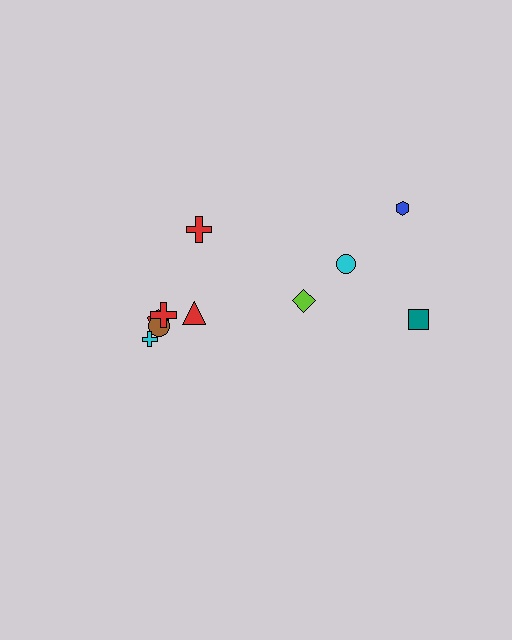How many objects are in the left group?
There are 6 objects.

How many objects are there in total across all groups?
There are 10 objects.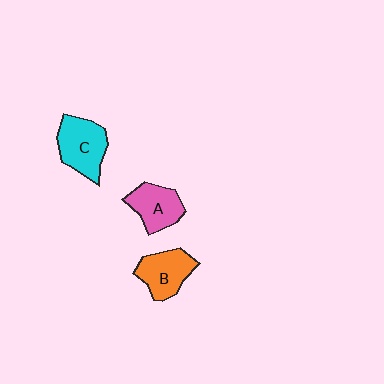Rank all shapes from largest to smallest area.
From largest to smallest: C (cyan), B (orange), A (pink).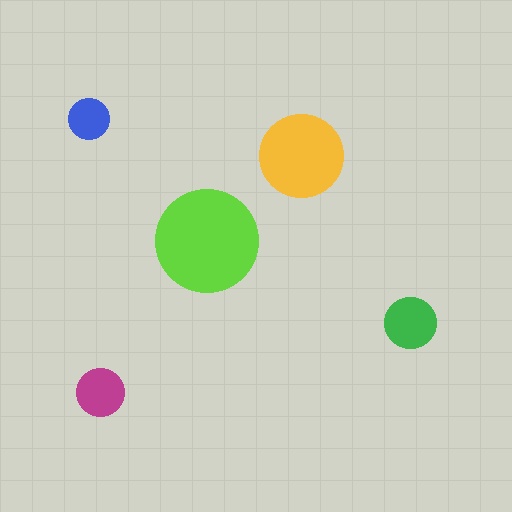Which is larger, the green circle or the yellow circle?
The yellow one.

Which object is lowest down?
The magenta circle is bottommost.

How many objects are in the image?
There are 5 objects in the image.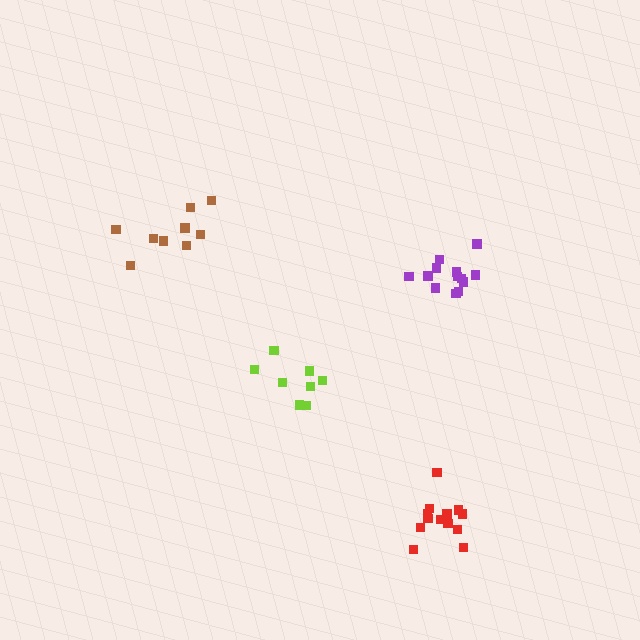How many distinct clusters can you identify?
There are 4 distinct clusters.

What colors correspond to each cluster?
The clusters are colored: purple, lime, brown, red.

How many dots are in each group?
Group 1: 13 dots, Group 2: 8 dots, Group 3: 9 dots, Group 4: 13 dots (43 total).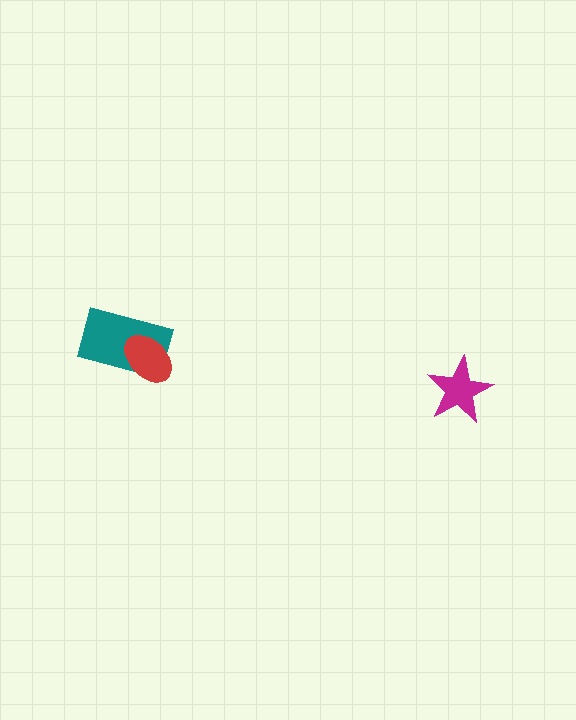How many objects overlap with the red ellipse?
1 object overlaps with the red ellipse.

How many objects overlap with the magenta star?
0 objects overlap with the magenta star.